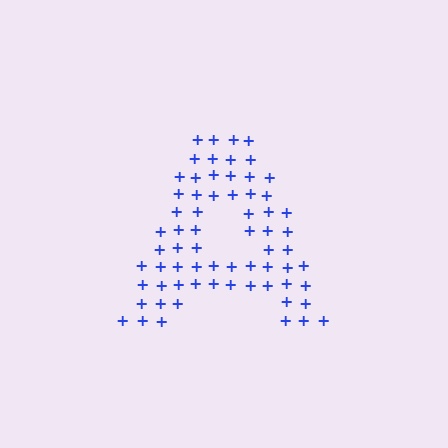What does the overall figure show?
The overall figure shows the letter A.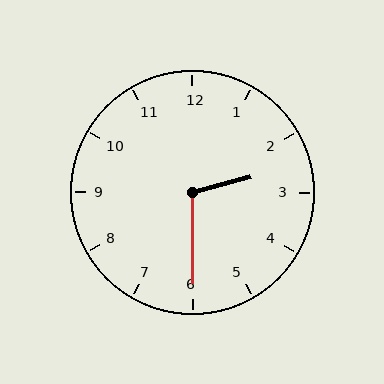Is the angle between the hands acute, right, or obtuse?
It is obtuse.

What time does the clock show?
2:30.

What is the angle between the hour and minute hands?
Approximately 105 degrees.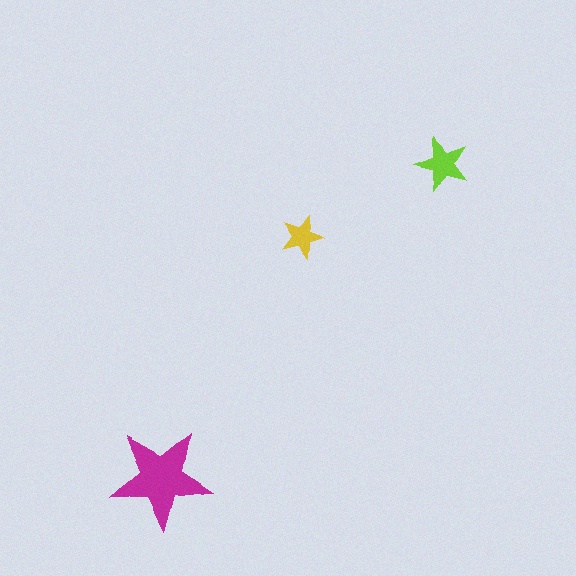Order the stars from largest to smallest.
the magenta one, the lime one, the yellow one.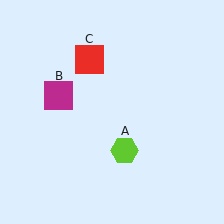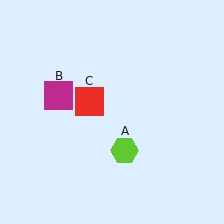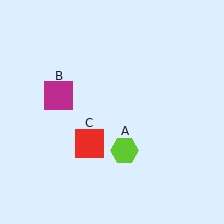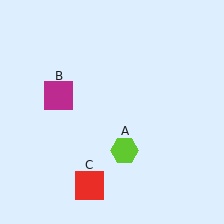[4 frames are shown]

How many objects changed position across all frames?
1 object changed position: red square (object C).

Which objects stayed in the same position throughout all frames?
Lime hexagon (object A) and magenta square (object B) remained stationary.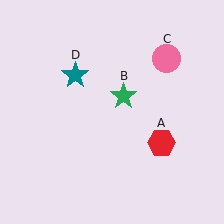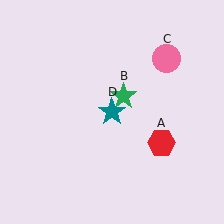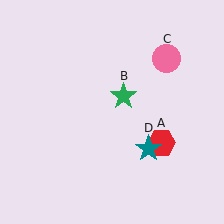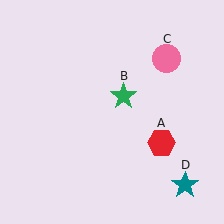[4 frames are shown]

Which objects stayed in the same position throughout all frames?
Red hexagon (object A) and green star (object B) and pink circle (object C) remained stationary.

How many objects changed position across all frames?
1 object changed position: teal star (object D).